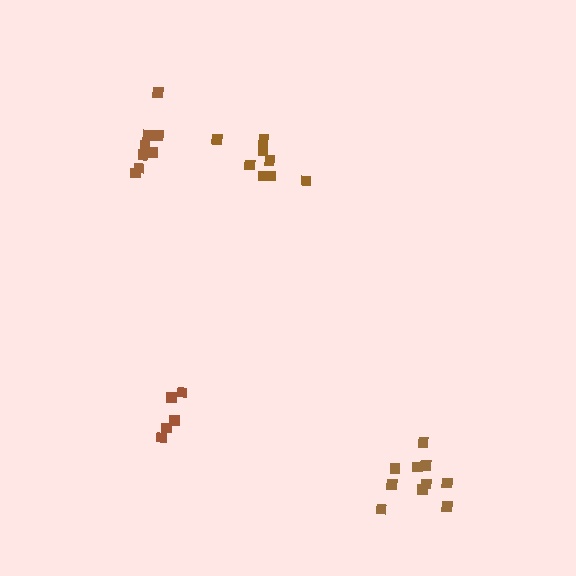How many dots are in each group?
Group 1: 8 dots, Group 2: 8 dots, Group 3: 5 dots, Group 4: 10 dots (31 total).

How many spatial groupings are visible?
There are 4 spatial groupings.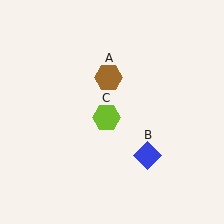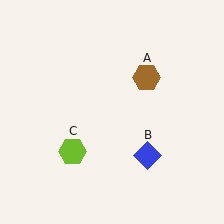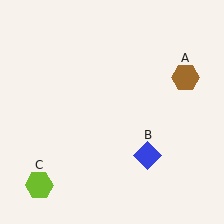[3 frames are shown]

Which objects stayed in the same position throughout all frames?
Blue diamond (object B) remained stationary.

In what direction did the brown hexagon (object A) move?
The brown hexagon (object A) moved right.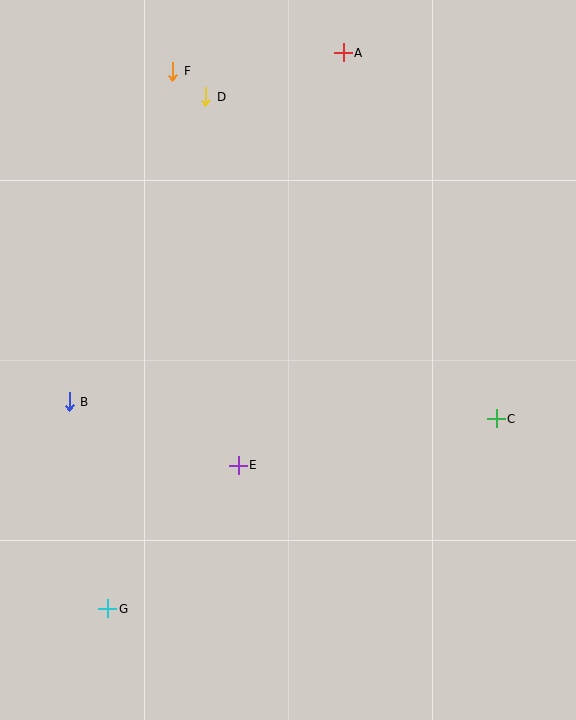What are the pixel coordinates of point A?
Point A is at (343, 53).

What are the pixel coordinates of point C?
Point C is at (496, 419).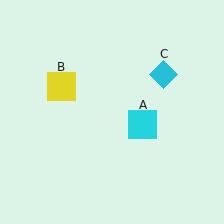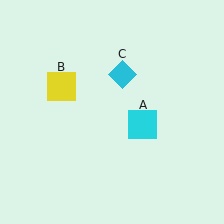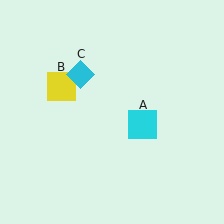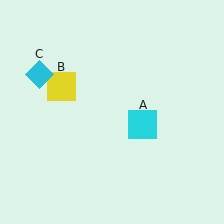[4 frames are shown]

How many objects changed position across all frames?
1 object changed position: cyan diamond (object C).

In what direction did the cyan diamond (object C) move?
The cyan diamond (object C) moved left.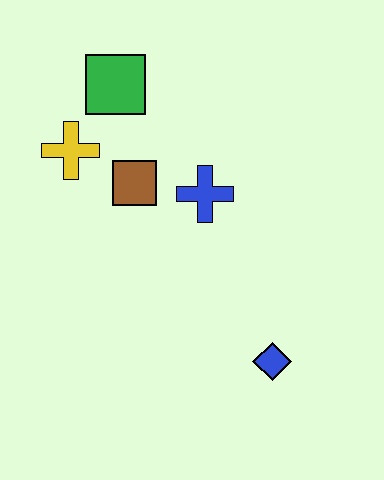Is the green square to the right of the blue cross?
No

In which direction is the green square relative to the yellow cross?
The green square is above the yellow cross.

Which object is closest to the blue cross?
The brown square is closest to the blue cross.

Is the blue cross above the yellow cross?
No